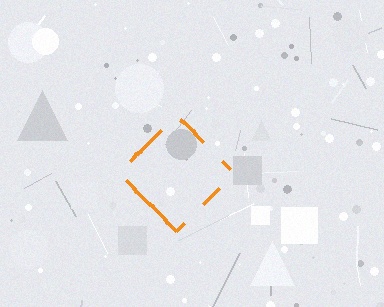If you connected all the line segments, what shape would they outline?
They would outline a diamond.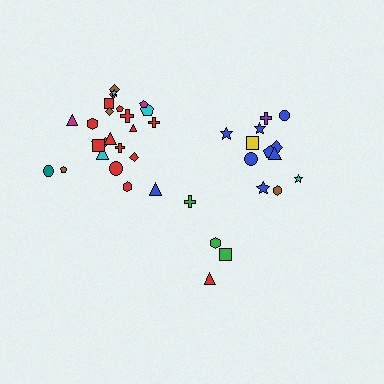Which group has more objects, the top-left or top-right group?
The top-left group.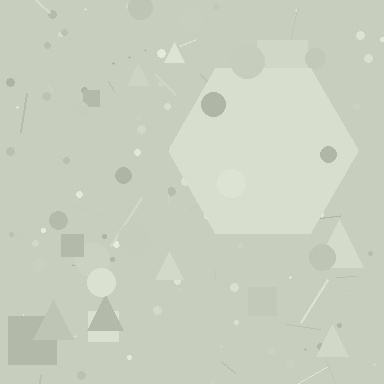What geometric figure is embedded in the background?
A hexagon is embedded in the background.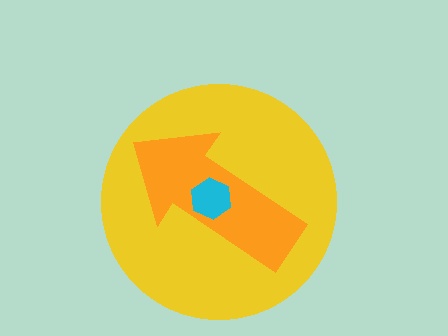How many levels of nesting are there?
3.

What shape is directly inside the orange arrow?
The cyan hexagon.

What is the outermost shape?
The yellow circle.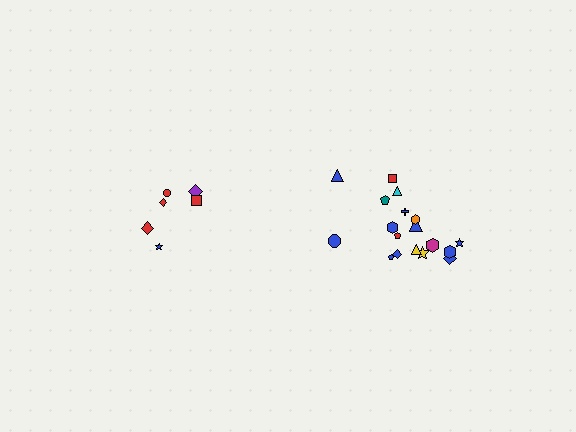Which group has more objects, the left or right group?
The right group.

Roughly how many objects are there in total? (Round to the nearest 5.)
Roughly 25 objects in total.